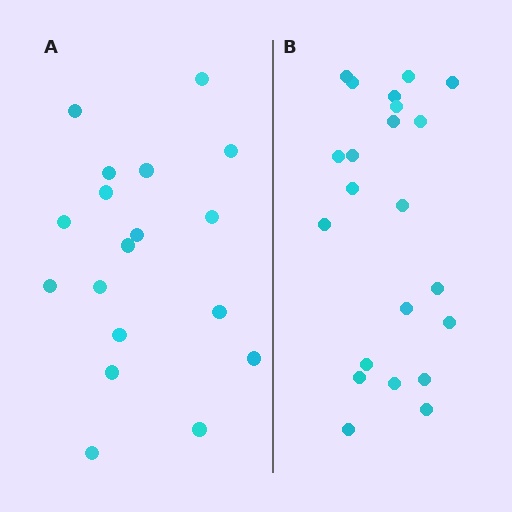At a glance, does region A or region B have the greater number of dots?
Region B (the right region) has more dots.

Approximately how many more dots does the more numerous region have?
Region B has about 4 more dots than region A.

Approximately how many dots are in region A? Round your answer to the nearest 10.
About 20 dots. (The exact count is 18, which rounds to 20.)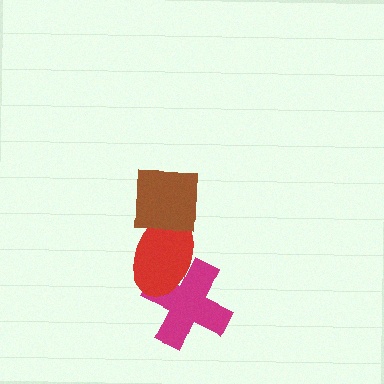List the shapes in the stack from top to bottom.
From top to bottom: the brown square, the red ellipse, the magenta cross.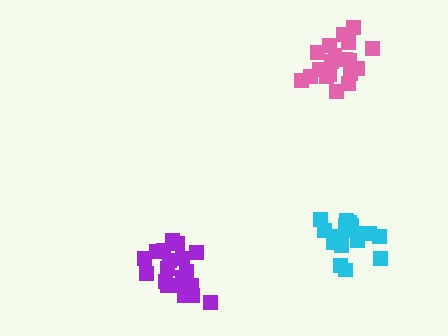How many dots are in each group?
Group 1: 19 dots, Group 2: 20 dots, Group 3: 18 dots (57 total).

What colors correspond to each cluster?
The clusters are colored: purple, pink, cyan.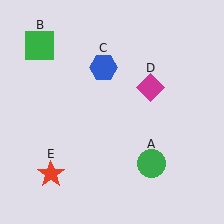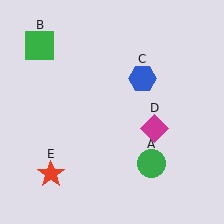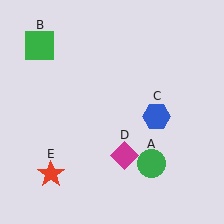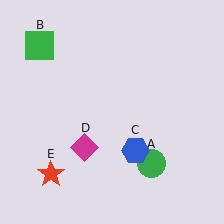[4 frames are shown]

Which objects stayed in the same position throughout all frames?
Green circle (object A) and green square (object B) and red star (object E) remained stationary.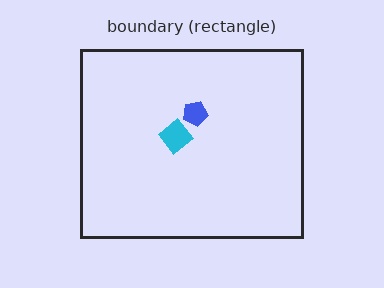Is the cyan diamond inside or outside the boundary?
Inside.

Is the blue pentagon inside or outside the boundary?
Inside.